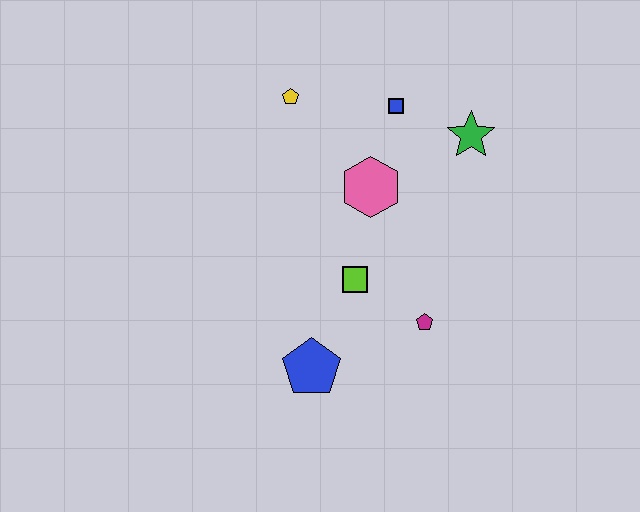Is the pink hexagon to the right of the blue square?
No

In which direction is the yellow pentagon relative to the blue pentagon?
The yellow pentagon is above the blue pentagon.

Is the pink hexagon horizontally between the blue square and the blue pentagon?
Yes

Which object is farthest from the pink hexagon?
The blue pentagon is farthest from the pink hexagon.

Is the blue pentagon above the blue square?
No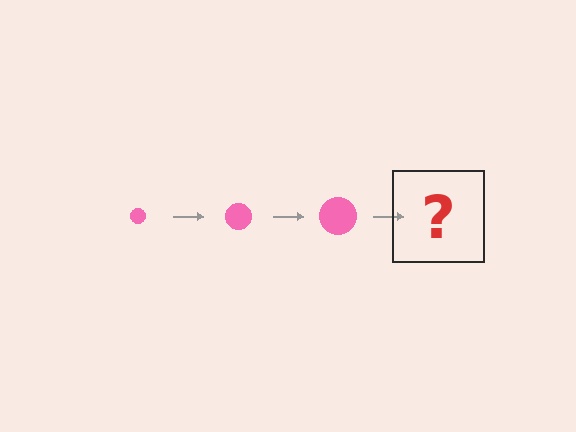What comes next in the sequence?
The next element should be a pink circle, larger than the previous one.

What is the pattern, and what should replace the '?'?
The pattern is that the circle gets progressively larger each step. The '?' should be a pink circle, larger than the previous one.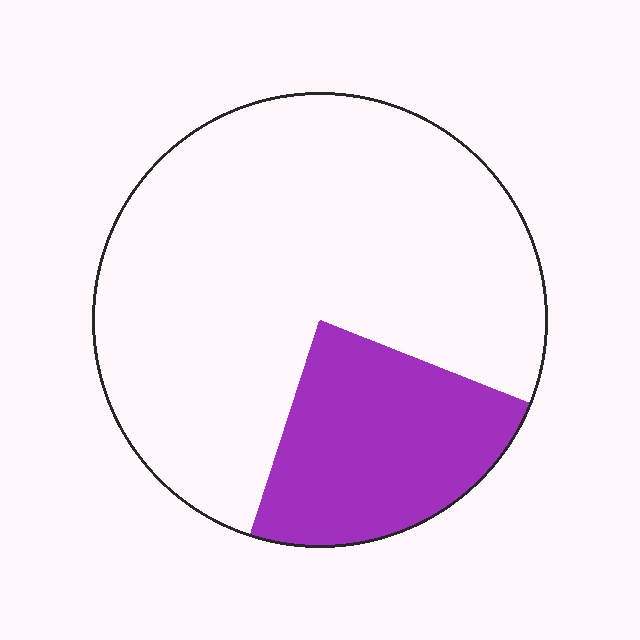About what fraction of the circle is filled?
About one quarter (1/4).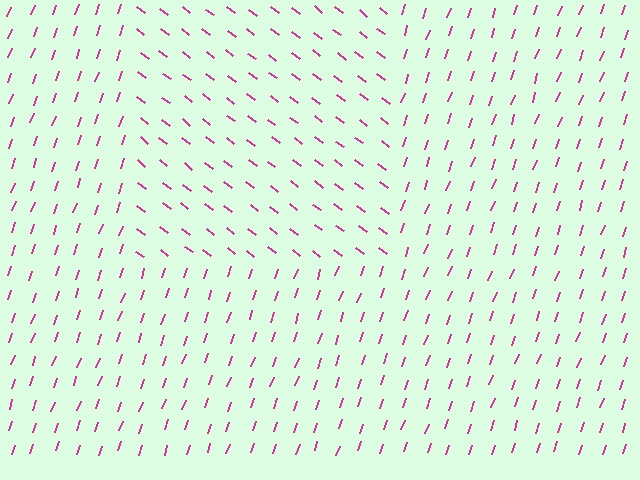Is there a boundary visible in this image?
Yes, there is a texture boundary formed by a change in line orientation.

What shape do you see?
I see a rectangle.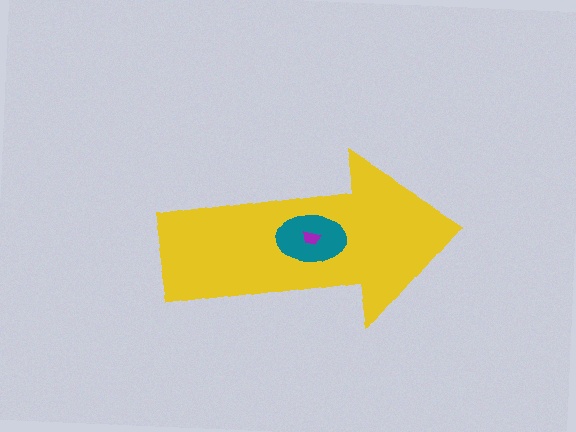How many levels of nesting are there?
3.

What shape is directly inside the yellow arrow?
The teal ellipse.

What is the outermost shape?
The yellow arrow.